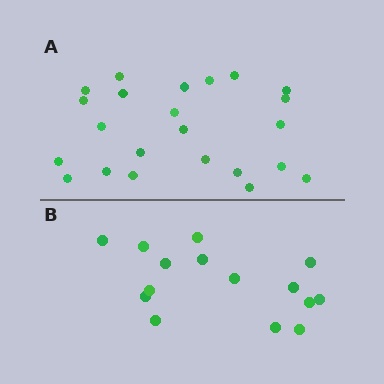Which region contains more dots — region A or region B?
Region A (the top region) has more dots.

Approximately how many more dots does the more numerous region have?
Region A has roughly 8 or so more dots than region B.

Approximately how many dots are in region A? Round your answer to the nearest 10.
About 20 dots. (The exact count is 23, which rounds to 20.)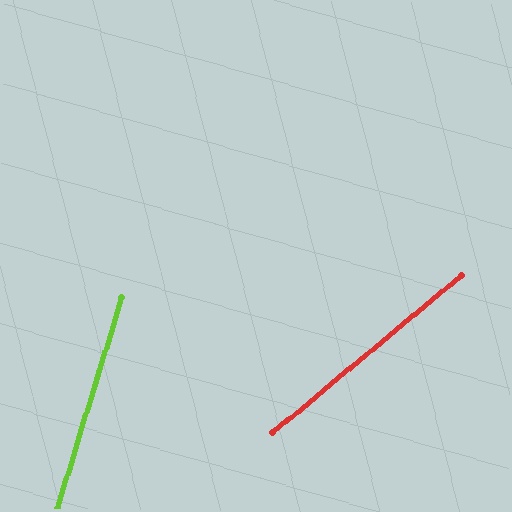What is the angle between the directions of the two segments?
Approximately 33 degrees.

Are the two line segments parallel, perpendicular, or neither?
Neither parallel nor perpendicular — they differ by about 33°.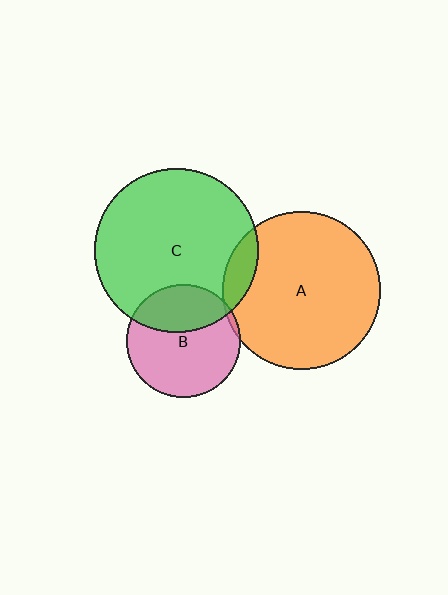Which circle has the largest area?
Circle C (green).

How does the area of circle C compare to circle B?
Approximately 2.1 times.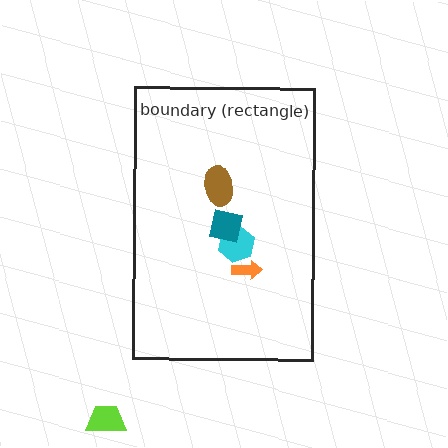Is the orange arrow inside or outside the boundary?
Inside.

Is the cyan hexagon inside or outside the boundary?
Inside.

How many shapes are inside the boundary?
4 inside, 1 outside.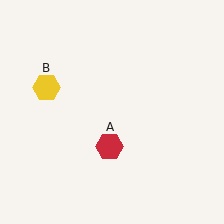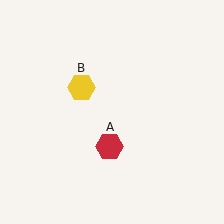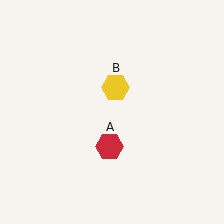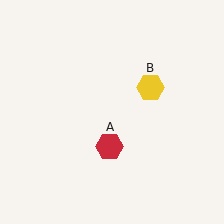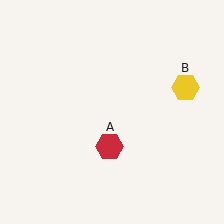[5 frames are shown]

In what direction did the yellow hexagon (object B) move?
The yellow hexagon (object B) moved right.